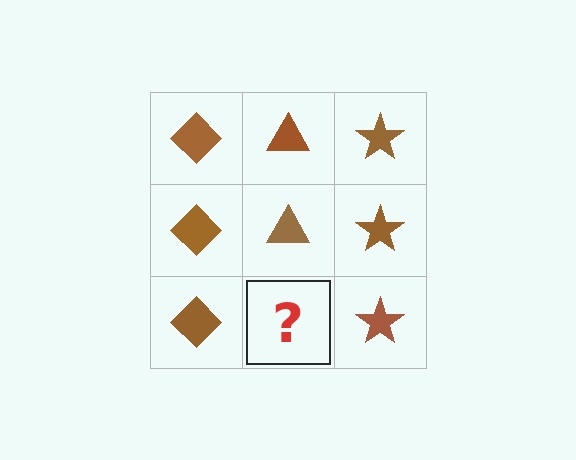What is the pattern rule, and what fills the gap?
The rule is that each column has a consistent shape. The gap should be filled with a brown triangle.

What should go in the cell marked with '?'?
The missing cell should contain a brown triangle.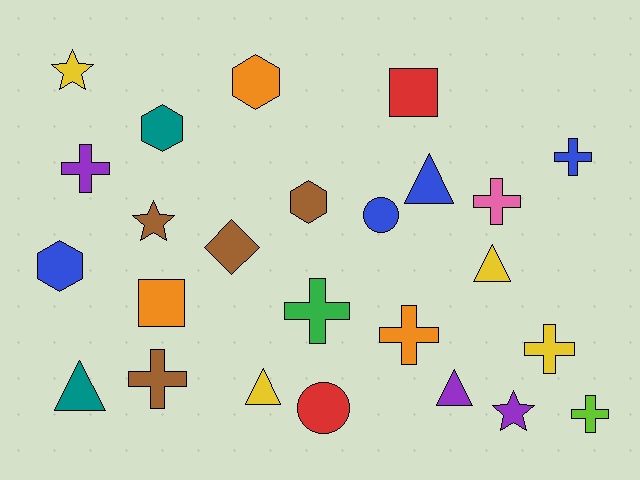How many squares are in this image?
There are 2 squares.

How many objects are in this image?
There are 25 objects.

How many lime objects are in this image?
There is 1 lime object.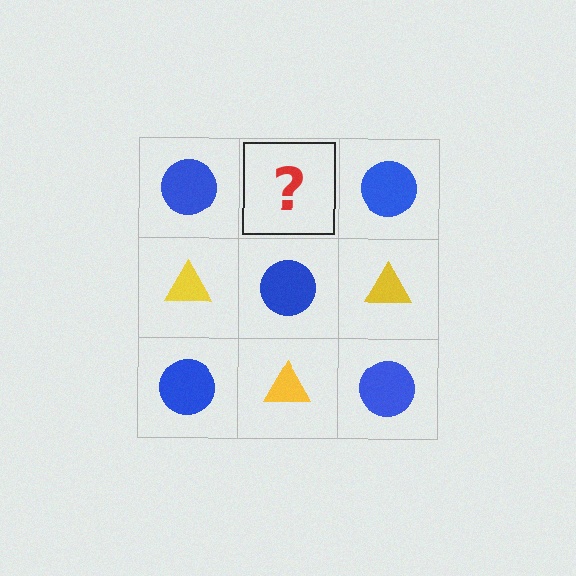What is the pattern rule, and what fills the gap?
The rule is that it alternates blue circle and yellow triangle in a checkerboard pattern. The gap should be filled with a yellow triangle.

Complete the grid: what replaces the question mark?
The question mark should be replaced with a yellow triangle.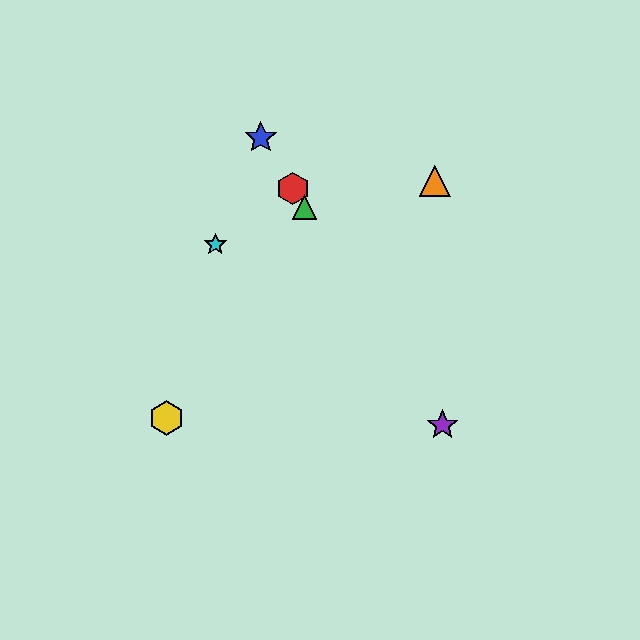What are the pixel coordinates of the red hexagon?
The red hexagon is at (293, 188).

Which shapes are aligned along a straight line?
The red hexagon, the blue star, the green triangle, the purple star are aligned along a straight line.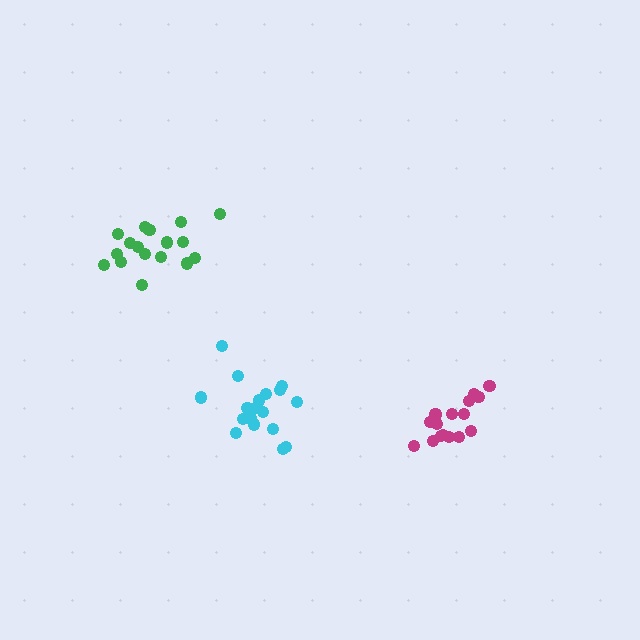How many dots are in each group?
Group 1: 17 dots, Group 2: 17 dots, Group 3: 18 dots (52 total).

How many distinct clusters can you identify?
There are 3 distinct clusters.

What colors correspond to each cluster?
The clusters are colored: magenta, green, cyan.